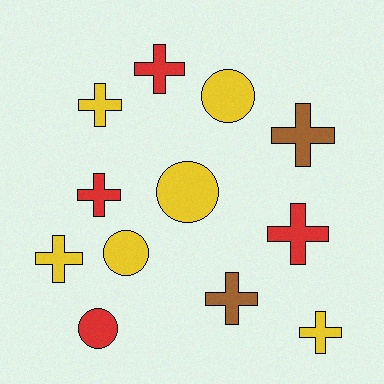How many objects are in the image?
There are 12 objects.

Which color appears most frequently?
Yellow, with 6 objects.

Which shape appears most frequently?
Cross, with 8 objects.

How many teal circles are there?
There are no teal circles.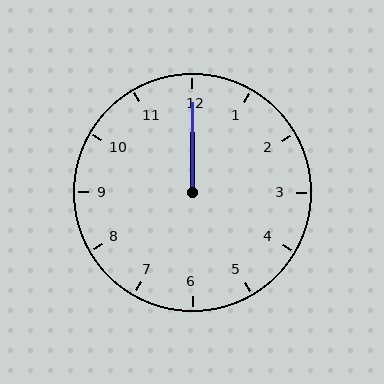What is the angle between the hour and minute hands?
Approximately 0 degrees.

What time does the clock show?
12:00.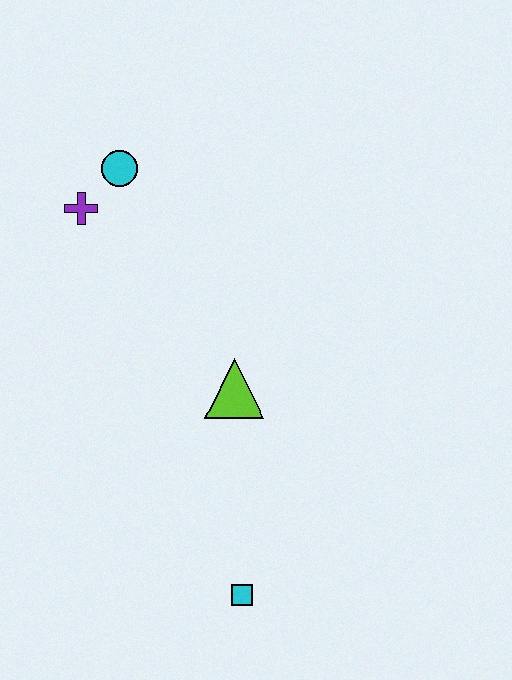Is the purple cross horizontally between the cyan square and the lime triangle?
No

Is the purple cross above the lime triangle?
Yes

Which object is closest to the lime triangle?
The cyan square is closest to the lime triangle.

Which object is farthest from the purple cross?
The cyan square is farthest from the purple cross.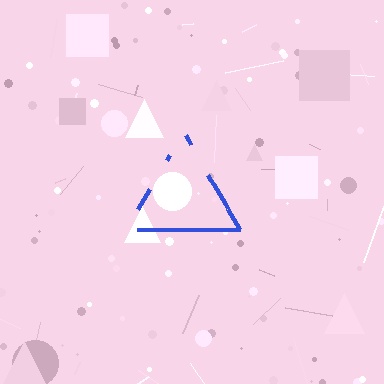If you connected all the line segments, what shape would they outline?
They would outline a triangle.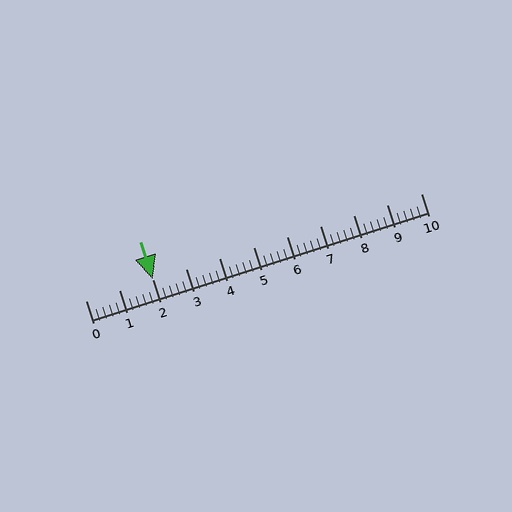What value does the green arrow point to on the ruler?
The green arrow points to approximately 2.0.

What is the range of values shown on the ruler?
The ruler shows values from 0 to 10.